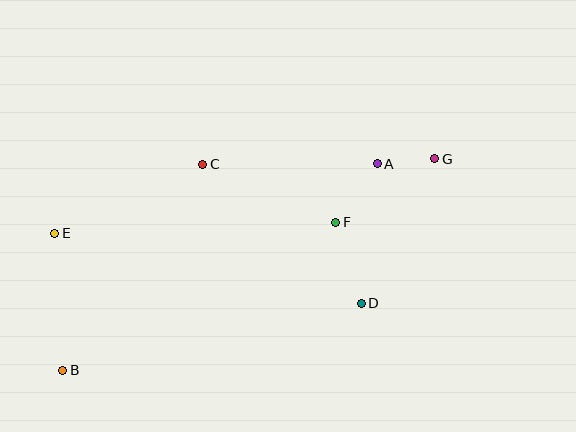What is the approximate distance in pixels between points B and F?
The distance between B and F is approximately 311 pixels.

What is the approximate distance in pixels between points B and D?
The distance between B and D is approximately 306 pixels.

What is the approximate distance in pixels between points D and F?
The distance between D and F is approximately 85 pixels.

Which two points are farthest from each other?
Points B and G are farthest from each other.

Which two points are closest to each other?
Points A and G are closest to each other.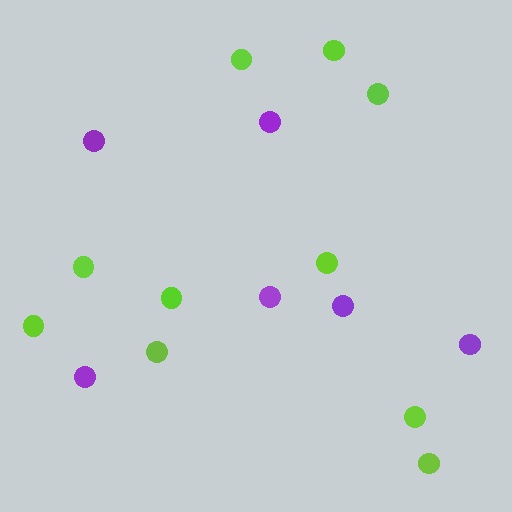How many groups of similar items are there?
There are 2 groups: one group of purple circles (6) and one group of lime circles (10).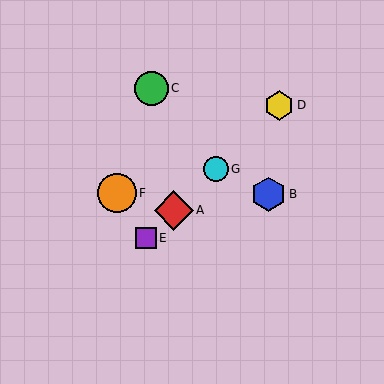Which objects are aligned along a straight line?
Objects A, D, E, G are aligned along a straight line.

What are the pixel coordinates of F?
Object F is at (117, 193).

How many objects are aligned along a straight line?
4 objects (A, D, E, G) are aligned along a straight line.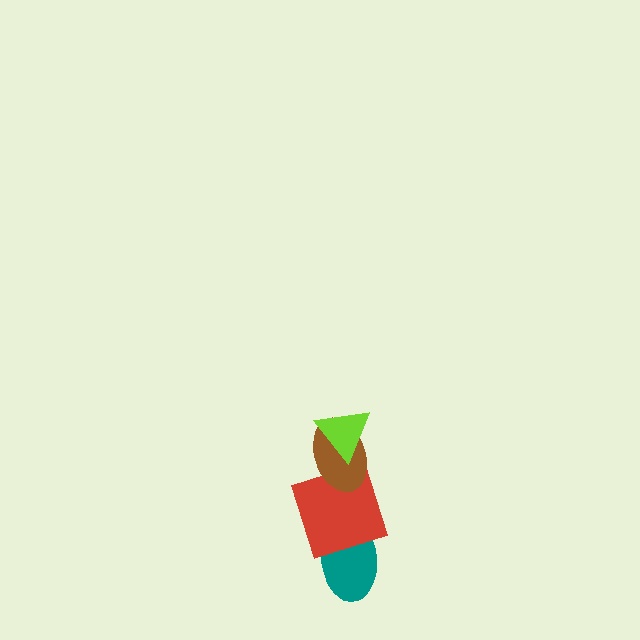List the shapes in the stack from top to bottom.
From top to bottom: the lime triangle, the brown ellipse, the red square, the teal ellipse.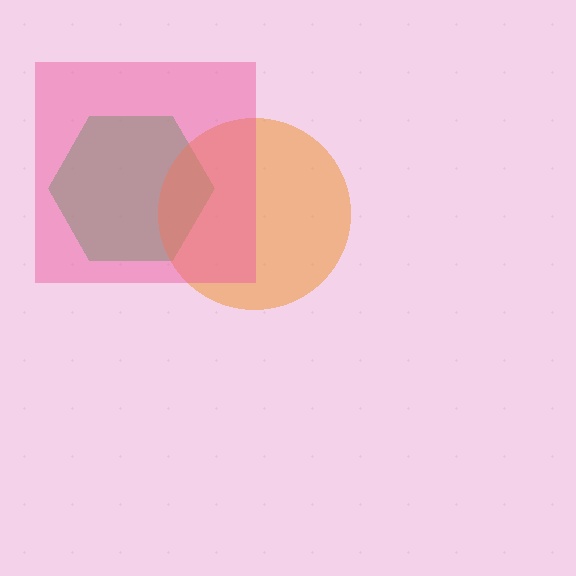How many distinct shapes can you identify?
There are 3 distinct shapes: a green hexagon, an orange circle, a pink square.